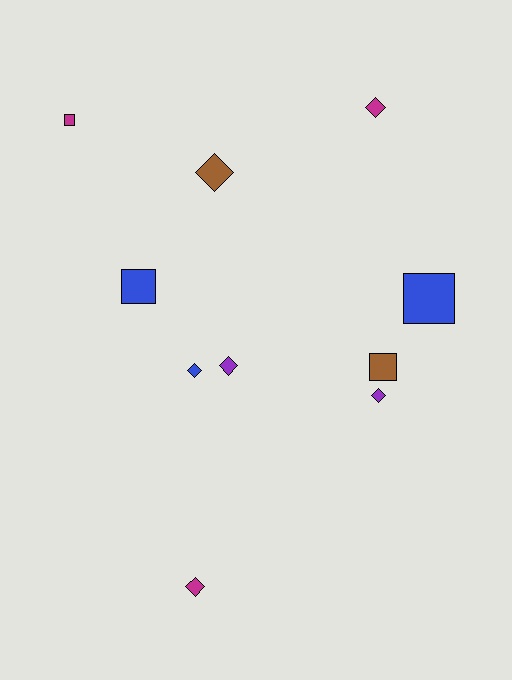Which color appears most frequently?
Magenta, with 3 objects.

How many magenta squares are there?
There is 1 magenta square.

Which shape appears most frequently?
Diamond, with 6 objects.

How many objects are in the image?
There are 10 objects.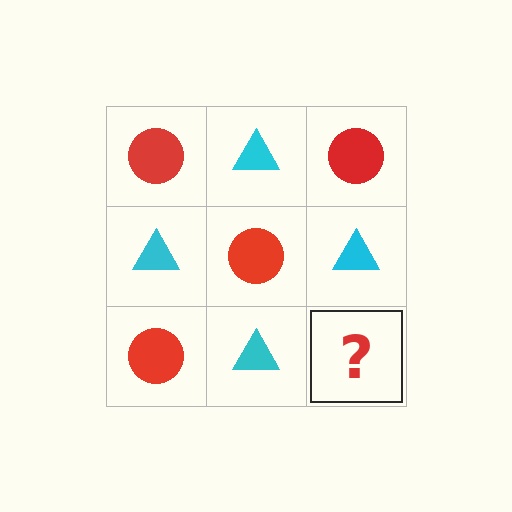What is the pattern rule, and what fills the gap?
The rule is that it alternates red circle and cyan triangle in a checkerboard pattern. The gap should be filled with a red circle.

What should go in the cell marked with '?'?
The missing cell should contain a red circle.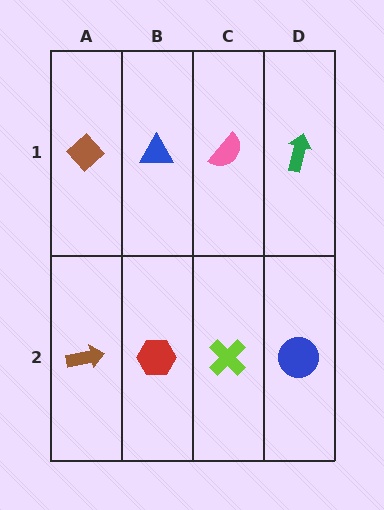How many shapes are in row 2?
4 shapes.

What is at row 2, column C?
A lime cross.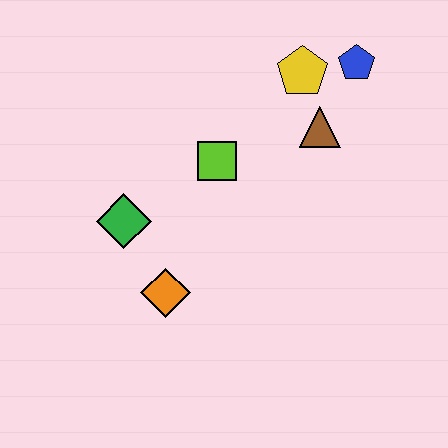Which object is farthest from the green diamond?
The blue pentagon is farthest from the green diamond.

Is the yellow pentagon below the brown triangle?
No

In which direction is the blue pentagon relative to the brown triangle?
The blue pentagon is above the brown triangle.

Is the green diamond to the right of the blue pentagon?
No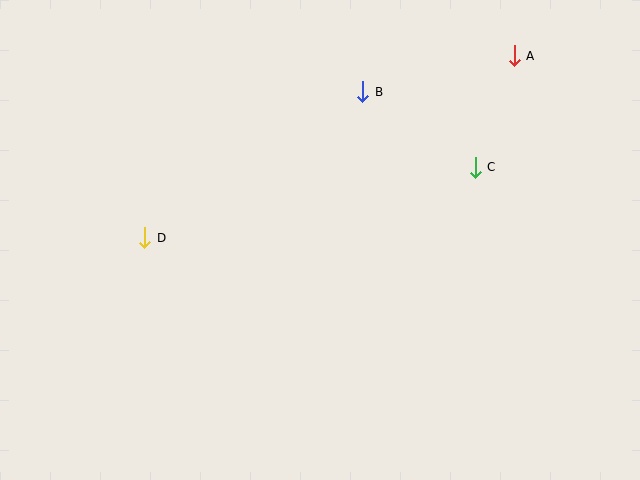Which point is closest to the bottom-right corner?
Point C is closest to the bottom-right corner.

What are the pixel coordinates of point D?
Point D is at (145, 238).